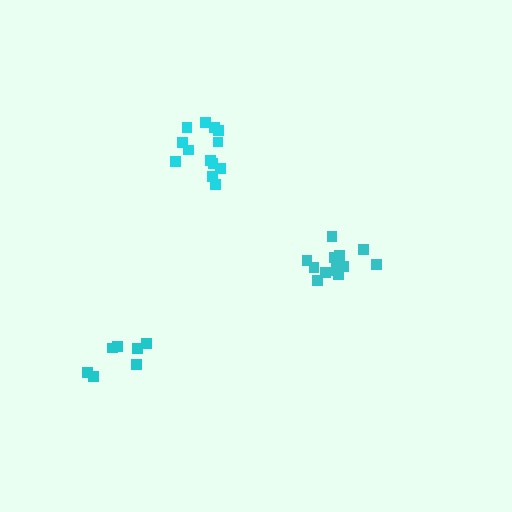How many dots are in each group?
Group 1: 13 dots, Group 2: 13 dots, Group 3: 7 dots (33 total).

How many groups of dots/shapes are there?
There are 3 groups.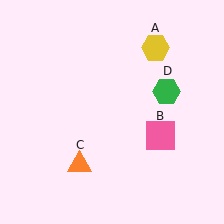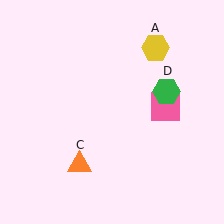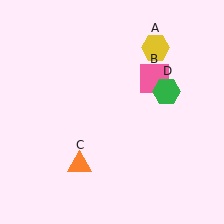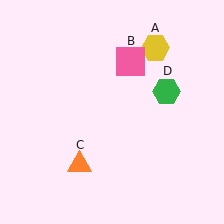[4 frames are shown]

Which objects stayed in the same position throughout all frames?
Yellow hexagon (object A) and orange triangle (object C) and green hexagon (object D) remained stationary.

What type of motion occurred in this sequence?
The pink square (object B) rotated counterclockwise around the center of the scene.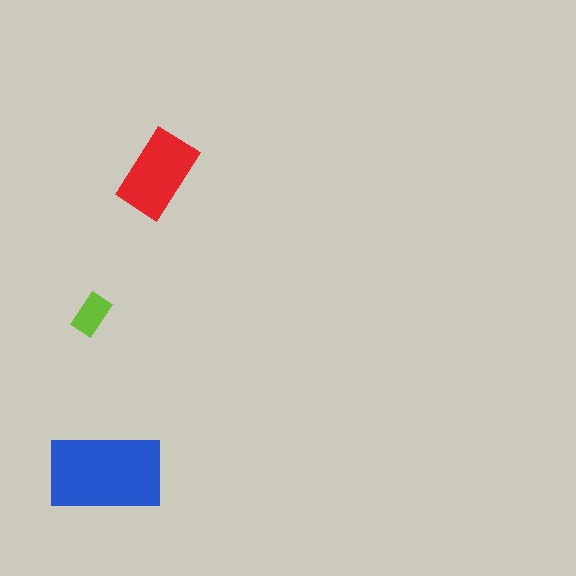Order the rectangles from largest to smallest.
the blue one, the red one, the lime one.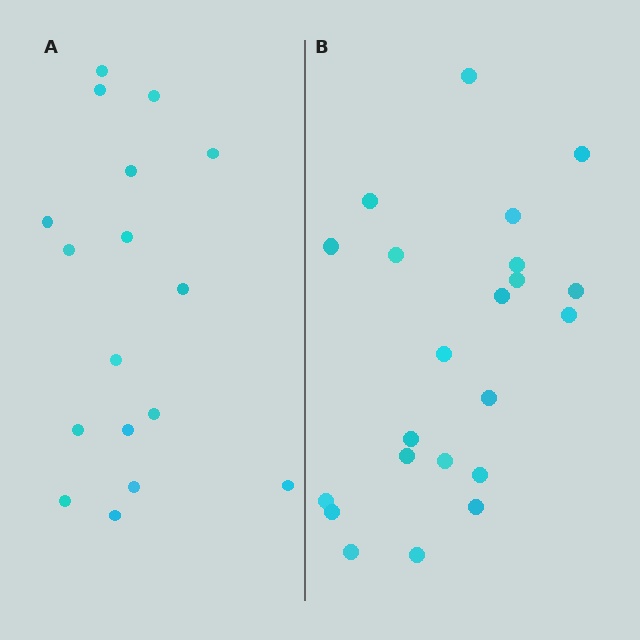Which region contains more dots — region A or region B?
Region B (the right region) has more dots.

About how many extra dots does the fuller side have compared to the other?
Region B has about 5 more dots than region A.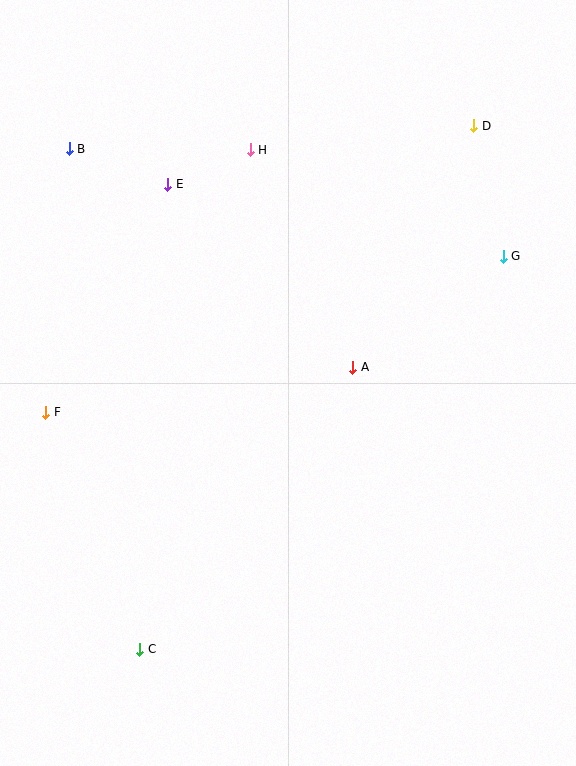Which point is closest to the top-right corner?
Point D is closest to the top-right corner.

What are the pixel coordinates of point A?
Point A is at (353, 367).